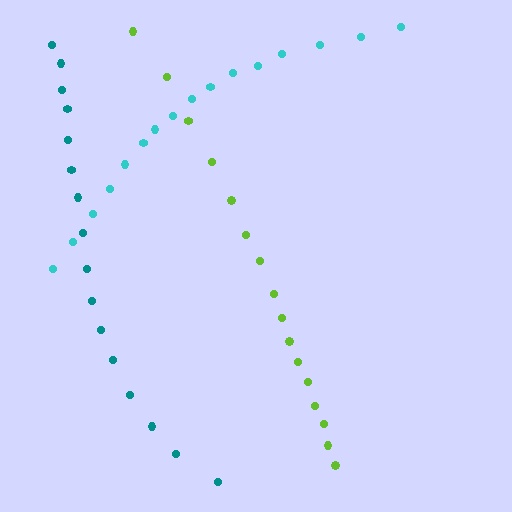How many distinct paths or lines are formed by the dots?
There are 3 distinct paths.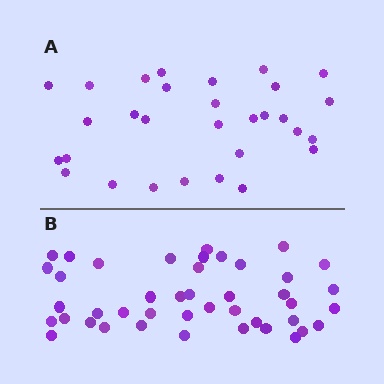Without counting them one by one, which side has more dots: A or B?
Region B (the bottom region) has more dots.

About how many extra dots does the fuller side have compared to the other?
Region B has approximately 15 more dots than region A.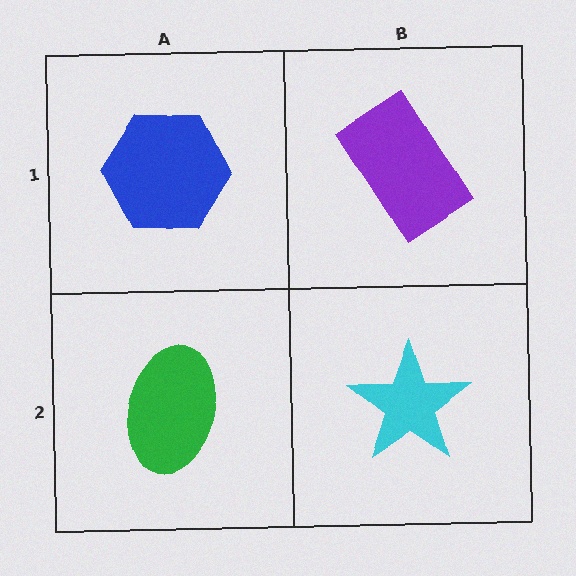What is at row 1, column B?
A purple rectangle.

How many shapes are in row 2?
2 shapes.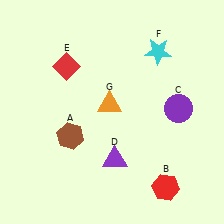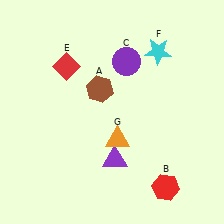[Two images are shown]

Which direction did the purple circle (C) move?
The purple circle (C) moved left.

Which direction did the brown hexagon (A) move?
The brown hexagon (A) moved up.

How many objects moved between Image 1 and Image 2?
3 objects moved between the two images.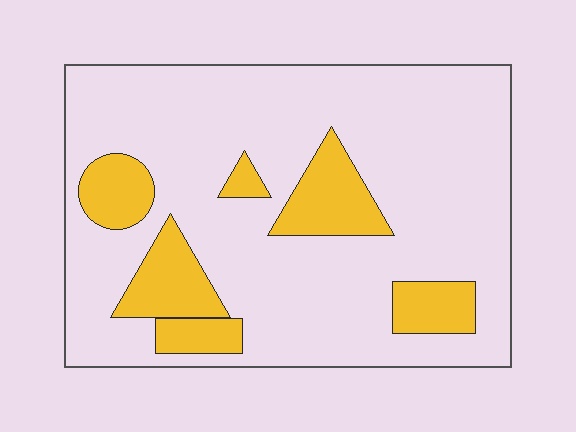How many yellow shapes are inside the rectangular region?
6.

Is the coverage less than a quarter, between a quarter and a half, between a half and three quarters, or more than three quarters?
Less than a quarter.